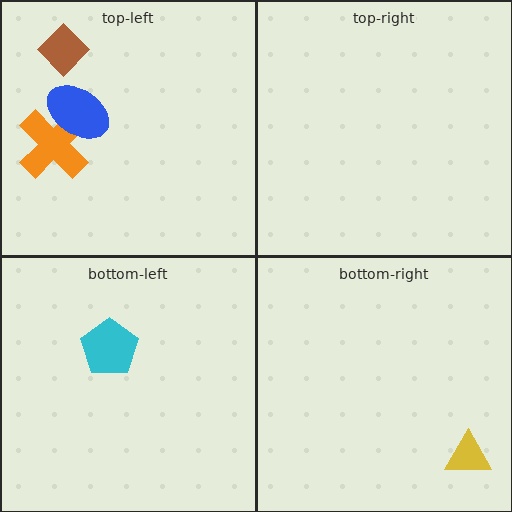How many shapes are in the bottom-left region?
1.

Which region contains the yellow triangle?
The bottom-right region.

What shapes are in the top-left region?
The orange cross, the blue ellipse, the brown diamond.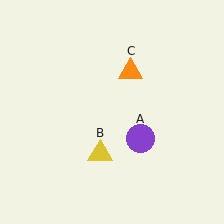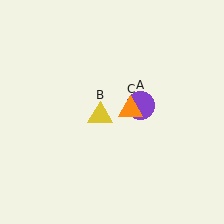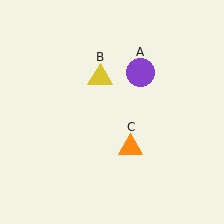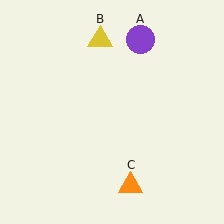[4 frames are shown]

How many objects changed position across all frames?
3 objects changed position: purple circle (object A), yellow triangle (object B), orange triangle (object C).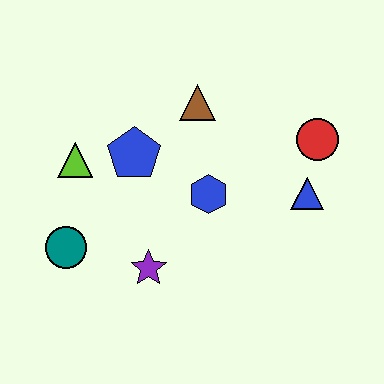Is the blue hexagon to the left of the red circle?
Yes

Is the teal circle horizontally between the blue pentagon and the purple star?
No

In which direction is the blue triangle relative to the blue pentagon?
The blue triangle is to the right of the blue pentagon.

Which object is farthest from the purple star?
The red circle is farthest from the purple star.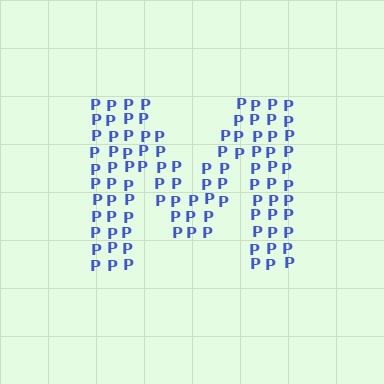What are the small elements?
The small elements are letter P's.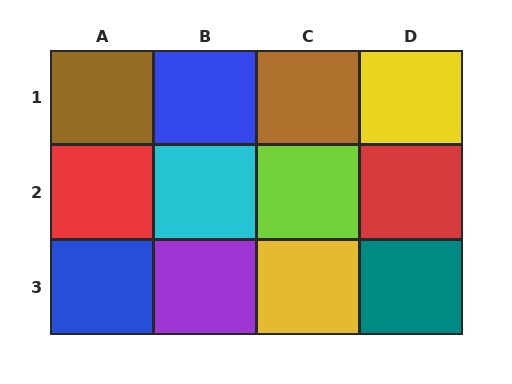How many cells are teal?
1 cell is teal.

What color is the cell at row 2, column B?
Cyan.